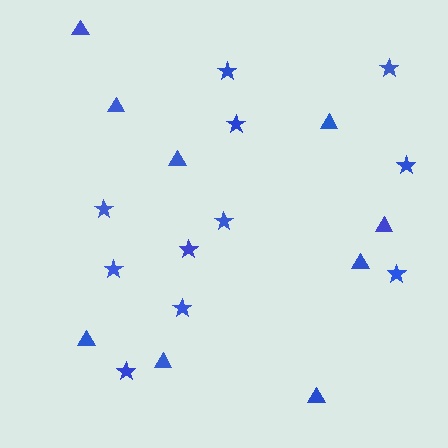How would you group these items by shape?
There are 2 groups: one group of stars (11) and one group of triangles (9).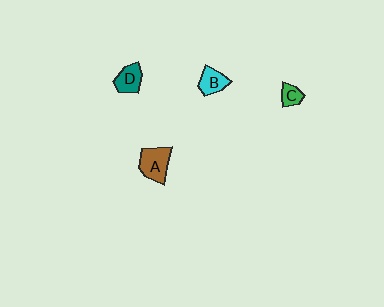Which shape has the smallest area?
Shape C (green).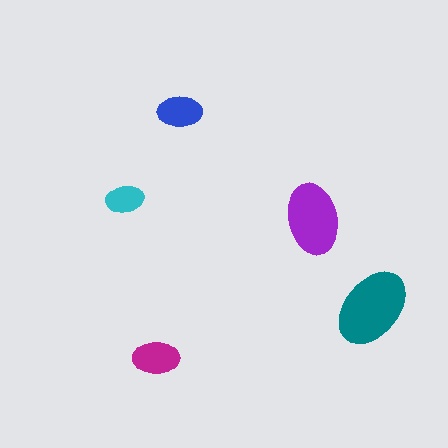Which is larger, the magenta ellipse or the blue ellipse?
The magenta one.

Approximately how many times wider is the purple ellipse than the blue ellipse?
About 1.5 times wider.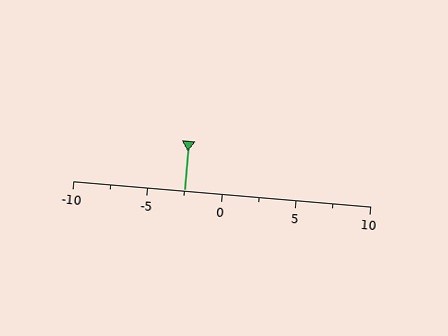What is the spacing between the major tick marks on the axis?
The major ticks are spaced 5 apart.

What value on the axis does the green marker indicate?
The marker indicates approximately -2.5.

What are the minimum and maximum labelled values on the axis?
The axis runs from -10 to 10.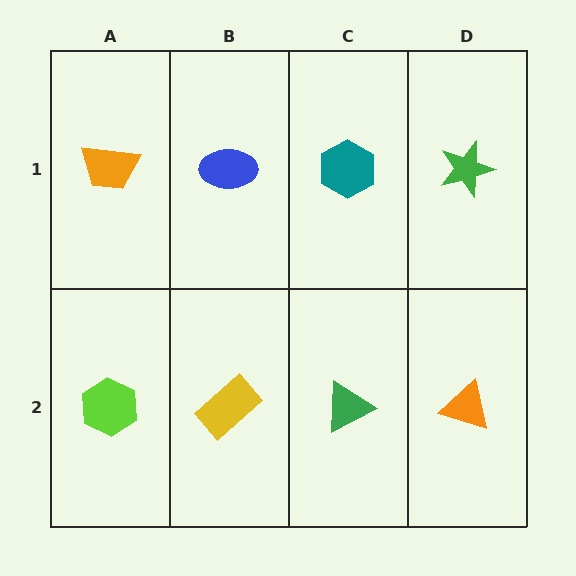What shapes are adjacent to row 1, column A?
A lime hexagon (row 2, column A), a blue ellipse (row 1, column B).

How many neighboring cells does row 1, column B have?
3.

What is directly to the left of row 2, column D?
A green triangle.